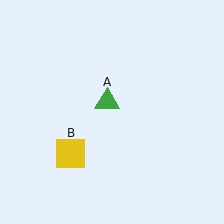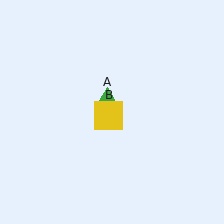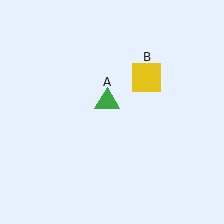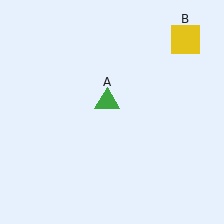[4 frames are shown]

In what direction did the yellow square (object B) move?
The yellow square (object B) moved up and to the right.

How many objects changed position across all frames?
1 object changed position: yellow square (object B).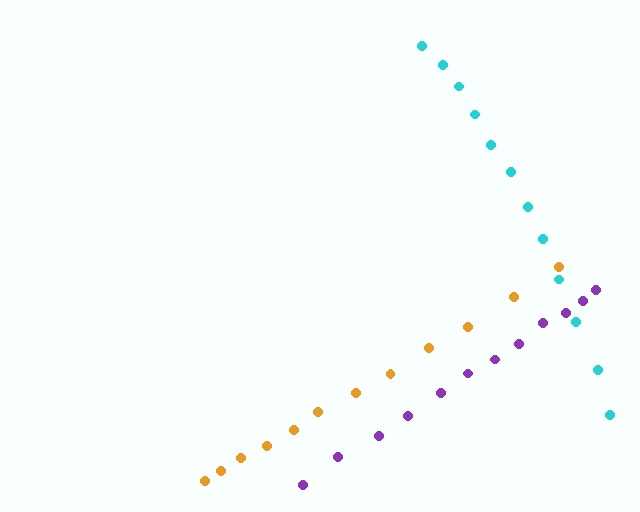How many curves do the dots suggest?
There are 3 distinct paths.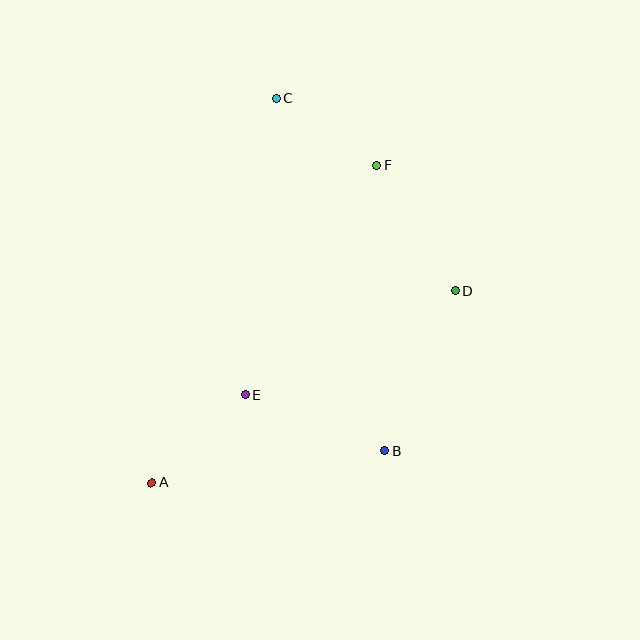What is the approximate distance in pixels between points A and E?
The distance between A and E is approximately 128 pixels.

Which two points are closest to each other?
Points C and F are closest to each other.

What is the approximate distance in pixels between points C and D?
The distance between C and D is approximately 262 pixels.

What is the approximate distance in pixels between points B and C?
The distance between B and C is approximately 369 pixels.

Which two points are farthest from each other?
Points A and C are farthest from each other.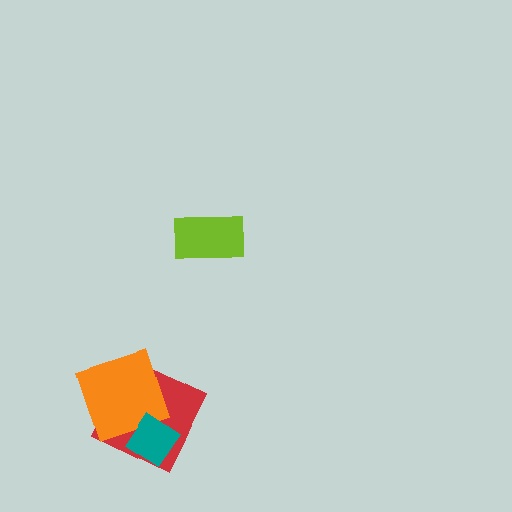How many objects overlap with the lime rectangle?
0 objects overlap with the lime rectangle.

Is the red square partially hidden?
Yes, it is partially covered by another shape.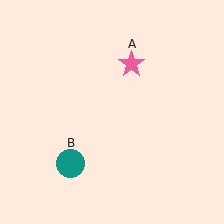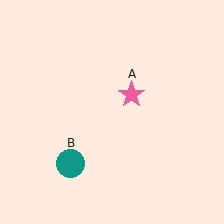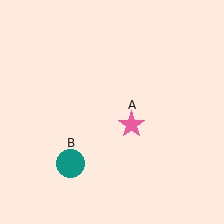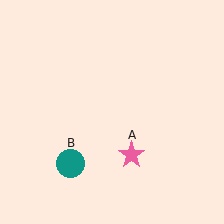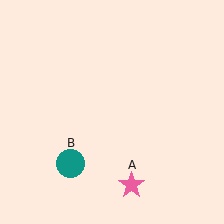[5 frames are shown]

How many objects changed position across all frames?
1 object changed position: pink star (object A).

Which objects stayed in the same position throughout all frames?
Teal circle (object B) remained stationary.